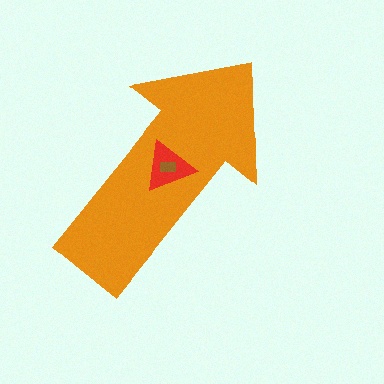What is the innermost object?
The brown rectangle.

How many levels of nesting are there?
3.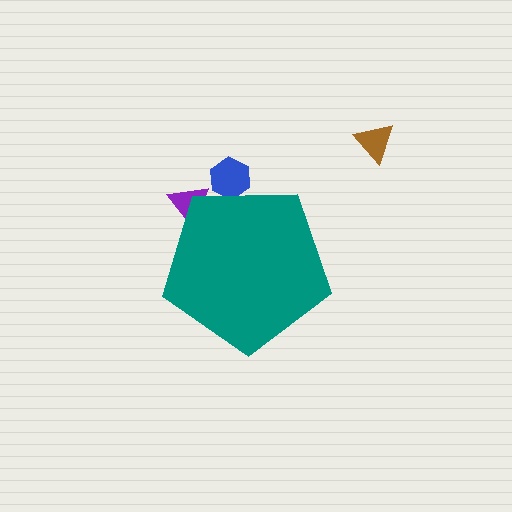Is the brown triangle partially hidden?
No, the brown triangle is fully visible.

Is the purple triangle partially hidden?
Yes, the purple triangle is partially hidden behind the teal pentagon.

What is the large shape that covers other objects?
A teal pentagon.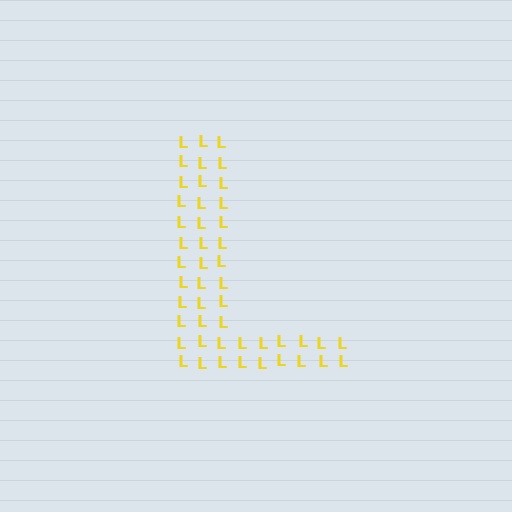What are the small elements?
The small elements are letter L's.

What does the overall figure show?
The overall figure shows the letter L.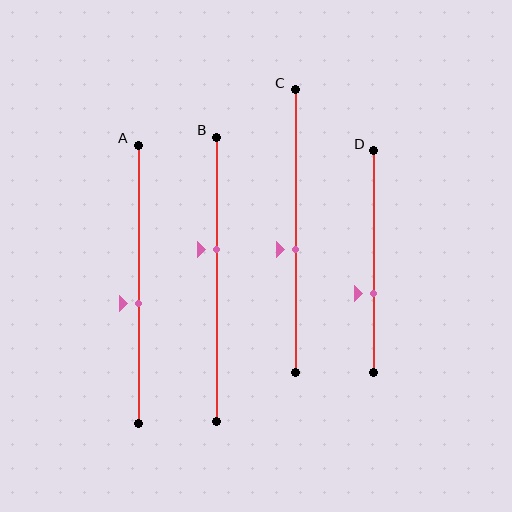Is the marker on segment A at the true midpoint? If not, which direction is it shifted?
No, the marker on segment A is shifted downward by about 7% of the segment length.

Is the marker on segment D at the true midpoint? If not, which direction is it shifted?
No, the marker on segment D is shifted downward by about 14% of the segment length.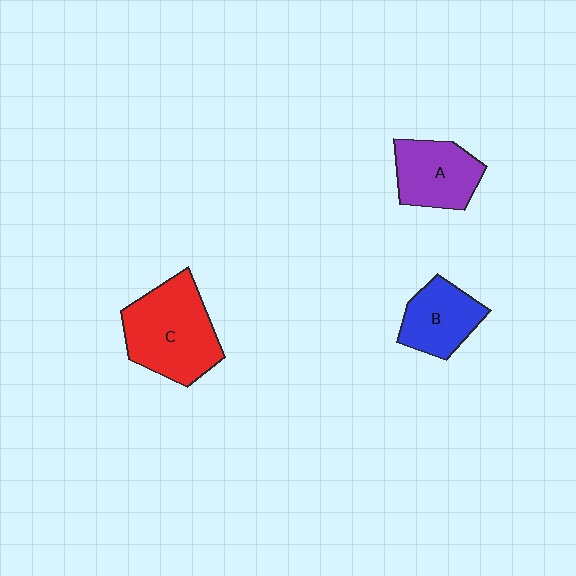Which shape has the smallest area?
Shape B (blue).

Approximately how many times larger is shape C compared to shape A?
Approximately 1.5 times.